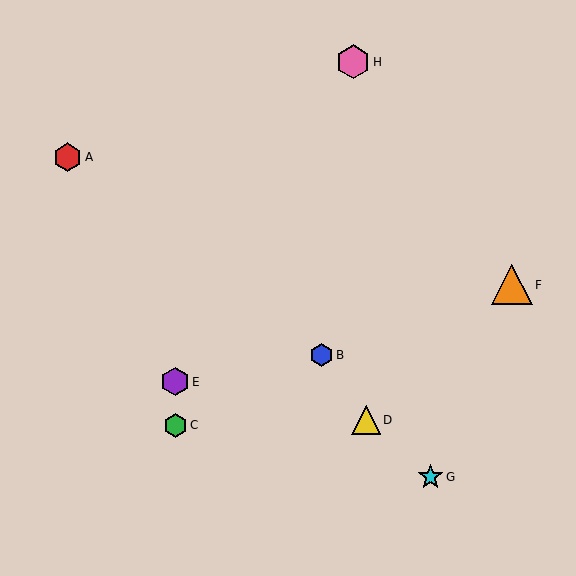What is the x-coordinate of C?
Object C is at x≈175.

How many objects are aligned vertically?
2 objects (C, E) are aligned vertically.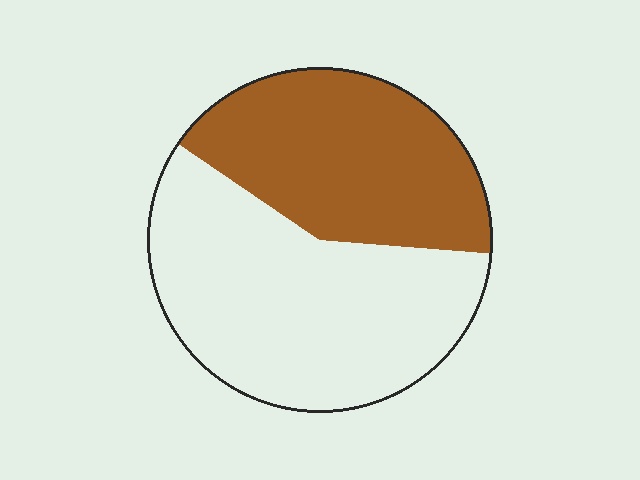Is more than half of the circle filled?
No.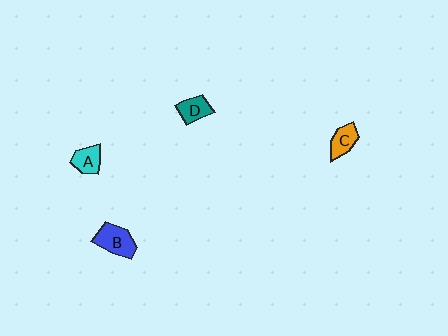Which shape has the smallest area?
Shape A (cyan).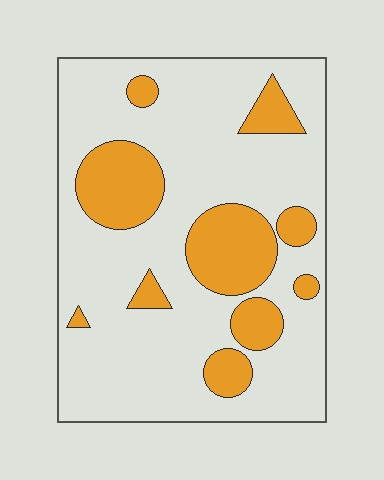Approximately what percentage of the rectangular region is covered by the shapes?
Approximately 25%.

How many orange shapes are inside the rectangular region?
10.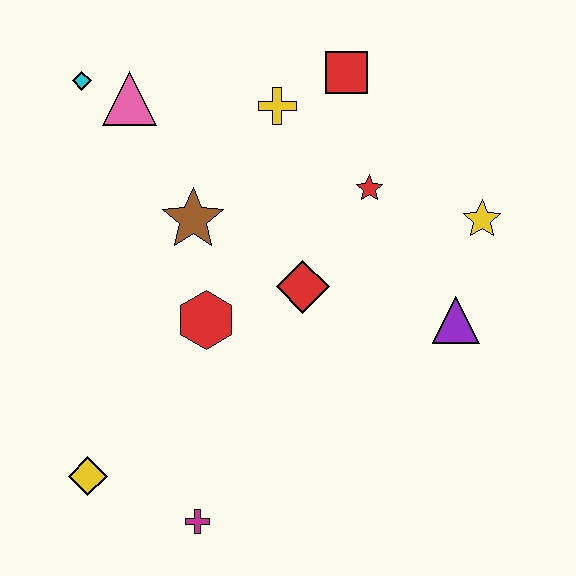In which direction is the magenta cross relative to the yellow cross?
The magenta cross is below the yellow cross.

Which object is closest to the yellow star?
The purple triangle is closest to the yellow star.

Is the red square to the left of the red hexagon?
No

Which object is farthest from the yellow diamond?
The red square is farthest from the yellow diamond.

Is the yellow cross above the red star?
Yes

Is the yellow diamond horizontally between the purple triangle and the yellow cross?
No